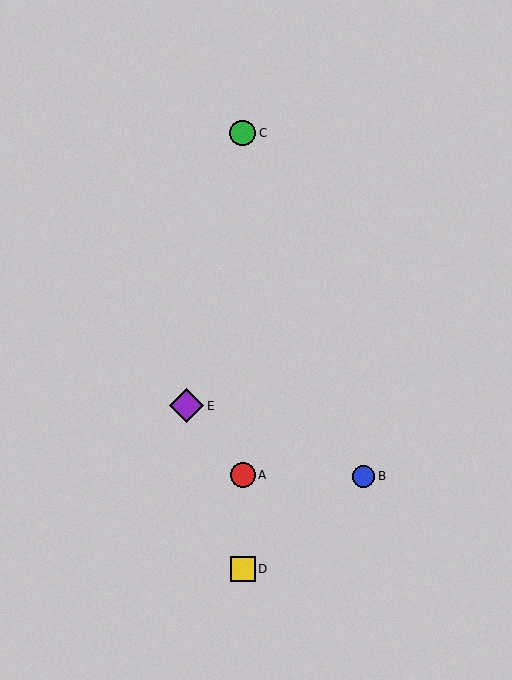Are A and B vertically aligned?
No, A is at x≈243 and B is at x≈364.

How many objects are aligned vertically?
3 objects (A, C, D) are aligned vertically.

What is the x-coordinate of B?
Object B is at x≈364.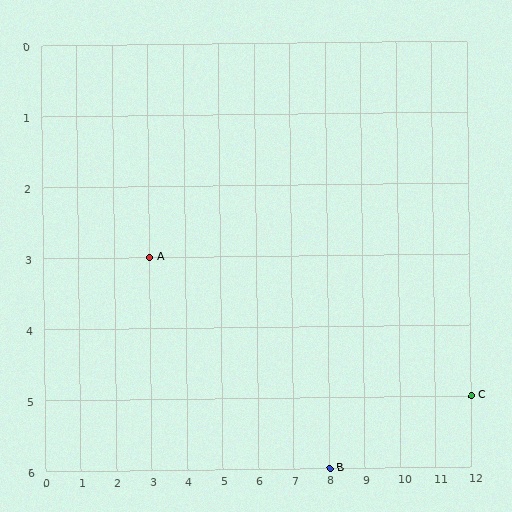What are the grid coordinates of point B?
Point B is at grid coordinates (8, 6).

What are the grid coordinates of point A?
Point A is at grid coordinates (3, 3).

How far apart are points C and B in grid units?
Points C and B are 4 columns and 1 row apart (about 4.1 grid units diagonally).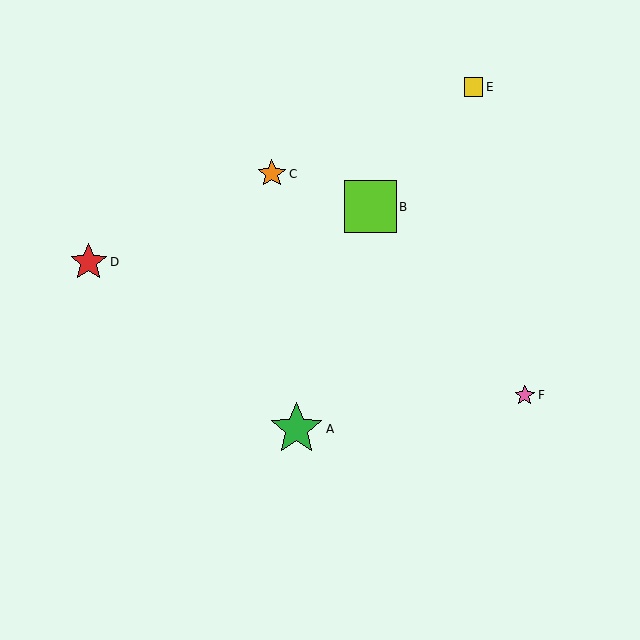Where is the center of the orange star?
The center of the orange star is at (272, 174).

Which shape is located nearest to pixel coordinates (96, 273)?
The red star (labeled D) at (89, 262) is nearest to that location.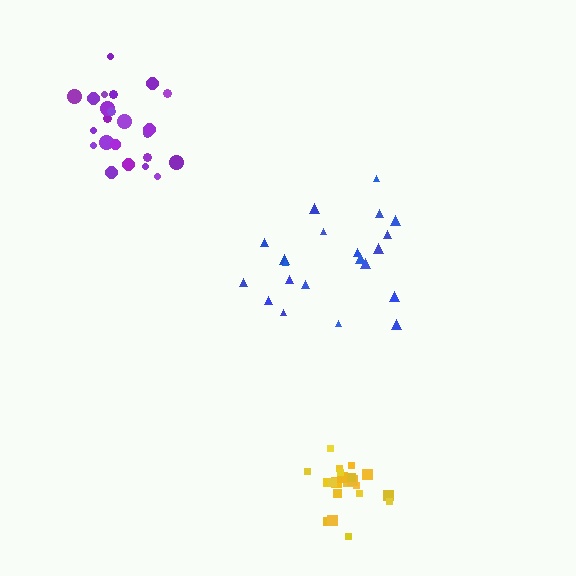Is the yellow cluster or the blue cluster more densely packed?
Yellow.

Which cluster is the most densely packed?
Yellow.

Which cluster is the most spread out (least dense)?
Blue.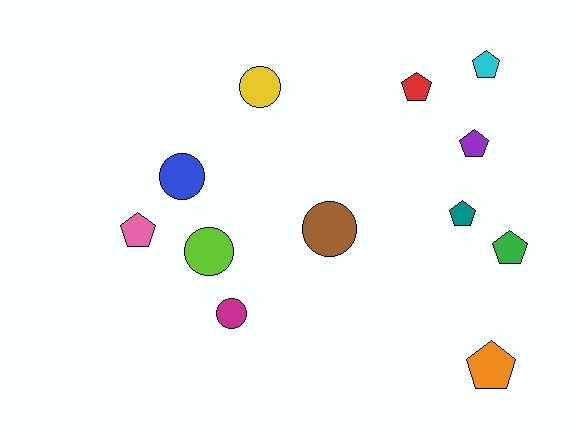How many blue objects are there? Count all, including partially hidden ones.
There is 1 blue object.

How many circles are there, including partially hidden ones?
There are 5 circles.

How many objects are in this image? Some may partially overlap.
There are 12 objects.